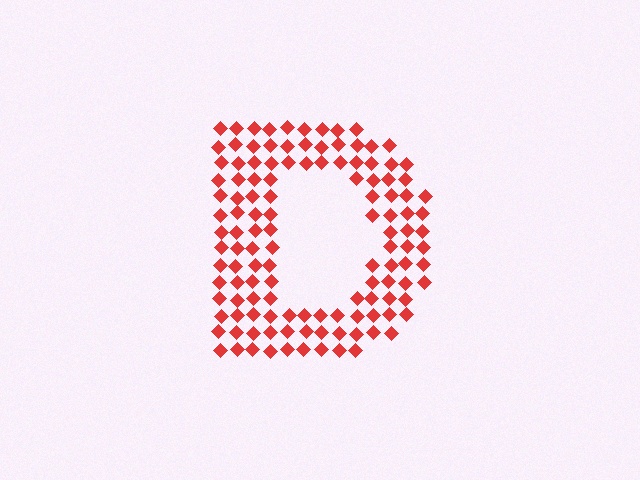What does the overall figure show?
The overall figure shows the letter D.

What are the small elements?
The small elements are diamonds.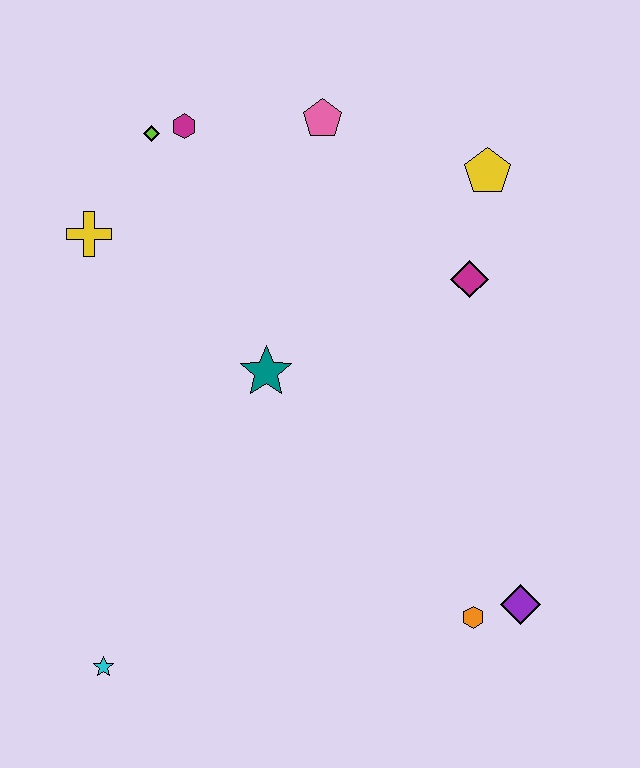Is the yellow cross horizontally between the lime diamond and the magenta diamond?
No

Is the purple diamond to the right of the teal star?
Yes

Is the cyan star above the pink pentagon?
No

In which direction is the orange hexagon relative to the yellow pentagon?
The orange hexagon is below the yellow pentagon.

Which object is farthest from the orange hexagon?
The lime diamond is farthest from the orange hexagon.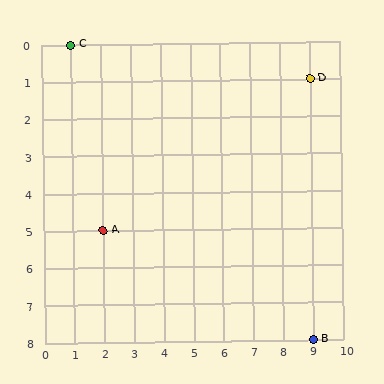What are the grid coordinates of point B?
Point B is at grid coordinates (9, 8).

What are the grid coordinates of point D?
Point D is at grid coordinates (9, 1).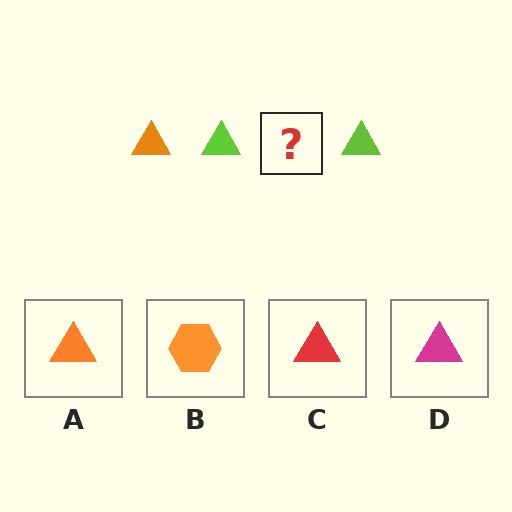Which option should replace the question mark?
Option A.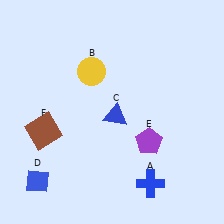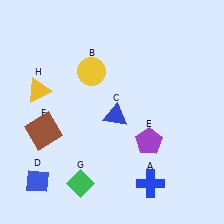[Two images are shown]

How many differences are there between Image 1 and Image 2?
There are 2 differences between the two images.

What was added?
A green diamond (G), a yellow triangle (H) were added in Image 2.